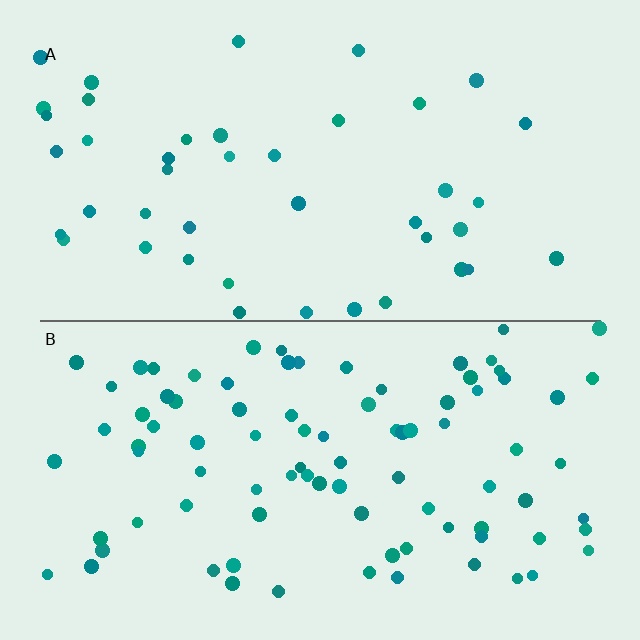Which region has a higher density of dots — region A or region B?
B (the bottom).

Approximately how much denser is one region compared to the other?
Approximately 2.1× — region B over region A.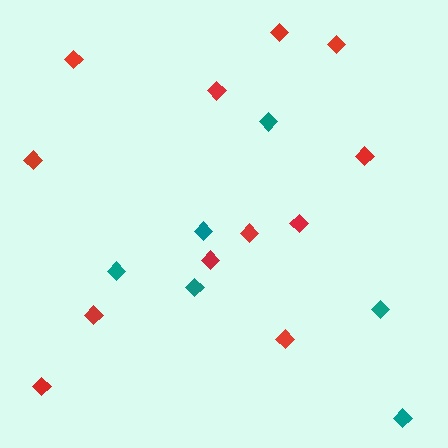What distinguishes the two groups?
There are 2 groups: one group of teal diamonds (6) and one group of red diamonds (12).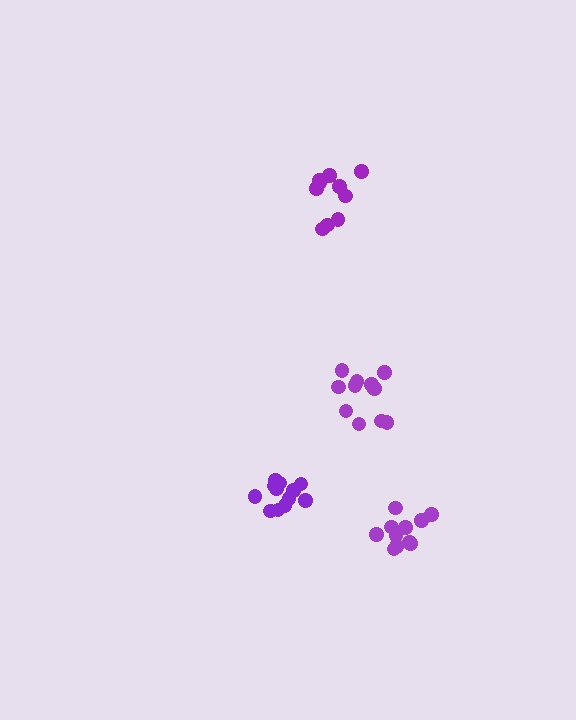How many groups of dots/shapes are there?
There are 4 groups.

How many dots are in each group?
Group 1: 11 dots, Group 2: 13 dots, Group 3: 10 dots, Group 4: 12 dots (46 total).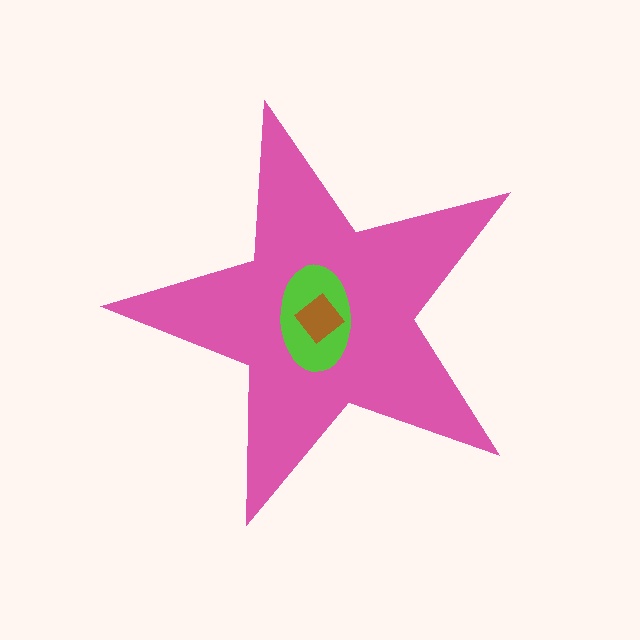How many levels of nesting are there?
3.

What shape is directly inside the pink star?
The lime ellipse.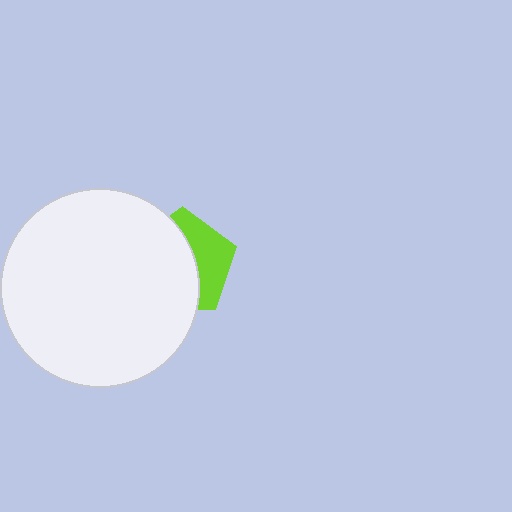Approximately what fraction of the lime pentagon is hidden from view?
Roughly 62% of the lime pentagon is hidden behind the white circle.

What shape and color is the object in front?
The object in front is a white circle.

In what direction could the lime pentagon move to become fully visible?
The lime pentagon could move right. That would shift it out from behind the white circle entirely.